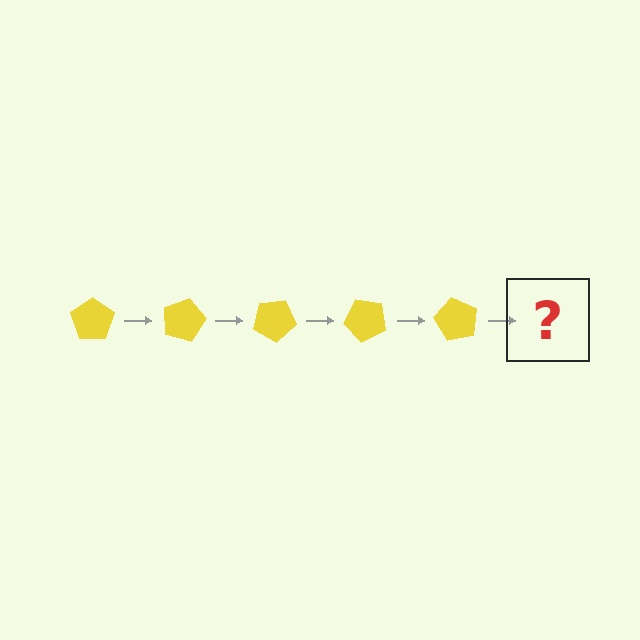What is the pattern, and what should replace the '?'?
The pattern is that the pentagon rotates 15 degrees each step. The '?' should be a yellow pentagon rotated 75 degrees.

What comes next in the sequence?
The next element should be a yellow pentagon rotated 75 degrees.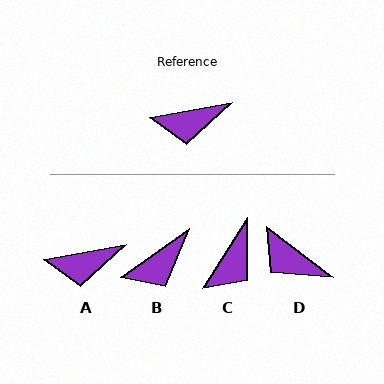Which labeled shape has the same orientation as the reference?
A.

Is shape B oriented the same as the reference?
No, it is off by about 25 degrees.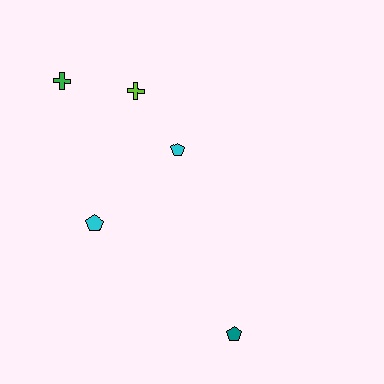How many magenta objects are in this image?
There are no magenta objects.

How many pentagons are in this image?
There are 3 pentagons.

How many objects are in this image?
There are 5 objects.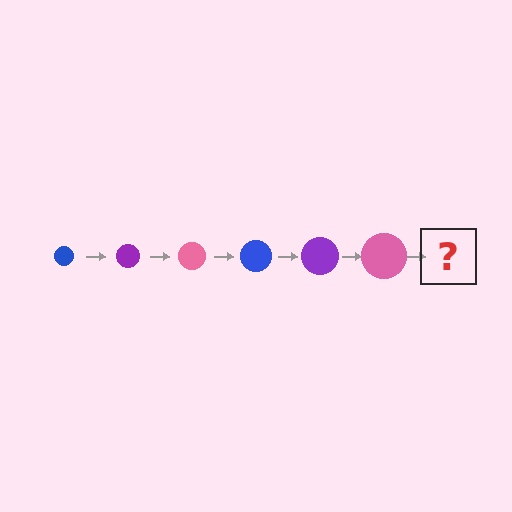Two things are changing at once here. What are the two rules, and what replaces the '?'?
The two rules are that the circle grows larger each step and the color cycles through blue, purple, and pink. The '?' should be a blue circle, larger than the previous one.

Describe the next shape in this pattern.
It should be a blue circle, larger than the previous one.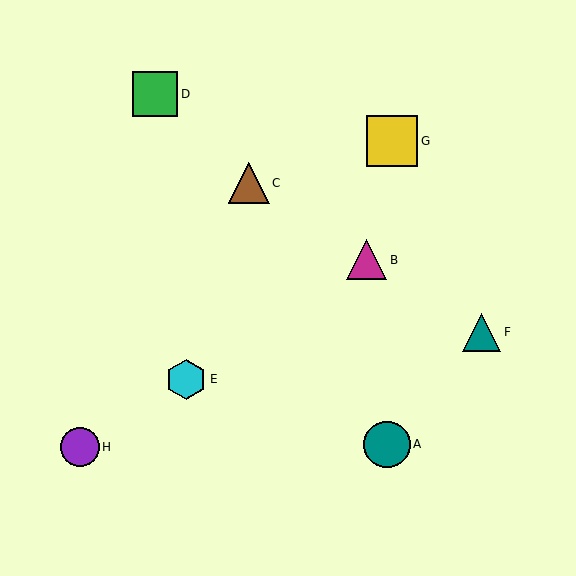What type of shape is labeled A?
Shape A is a teal circle.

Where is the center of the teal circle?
The center of the teal circle is at (387, 444).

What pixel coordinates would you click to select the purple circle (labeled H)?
Click at (80, 447) to select the purple circle H.